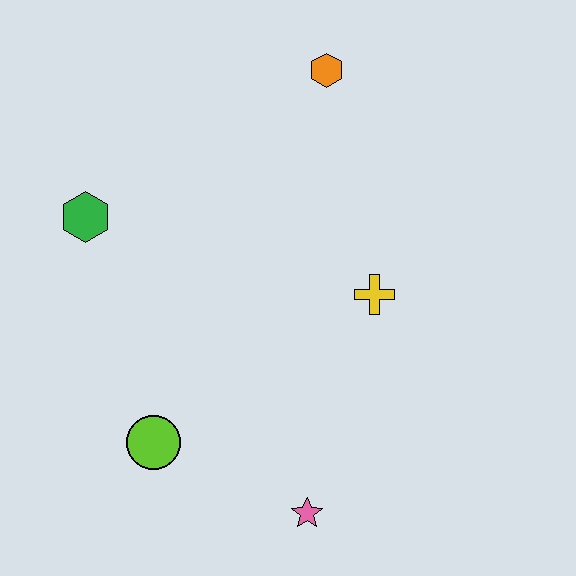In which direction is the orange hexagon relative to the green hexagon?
The orange hexagon is to the right of the green hexagon.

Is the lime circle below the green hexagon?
Yes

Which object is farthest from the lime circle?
The orange hexagon is farthest from the lime circle.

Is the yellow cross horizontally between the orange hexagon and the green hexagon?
No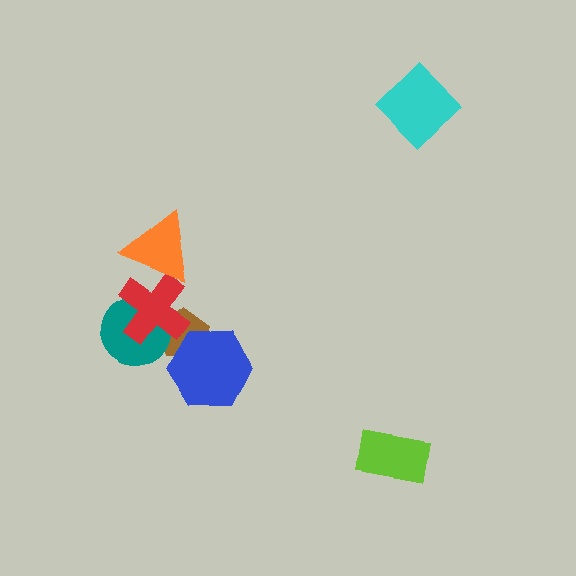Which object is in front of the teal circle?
The red cross is in front of the teal circle.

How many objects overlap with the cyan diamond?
0 objects overlap with the cyan diamond.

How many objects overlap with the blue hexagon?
1 object overlaps with the blue hexagon.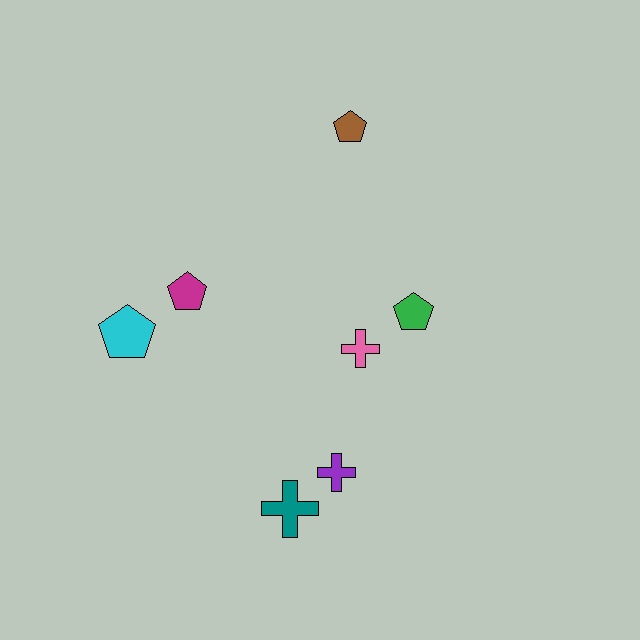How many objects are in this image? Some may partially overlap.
There are 7 objects.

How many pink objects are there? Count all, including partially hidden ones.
There is 1 pink object.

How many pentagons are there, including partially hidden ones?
There are 4 pentagons.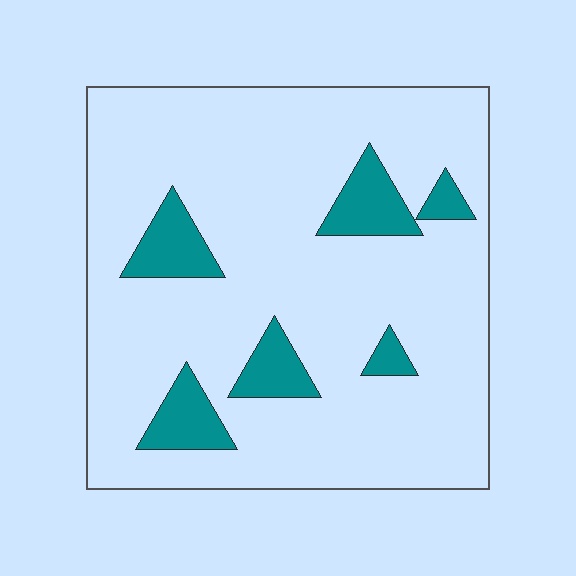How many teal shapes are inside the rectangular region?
6.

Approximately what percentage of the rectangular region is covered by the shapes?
Approximately 15%.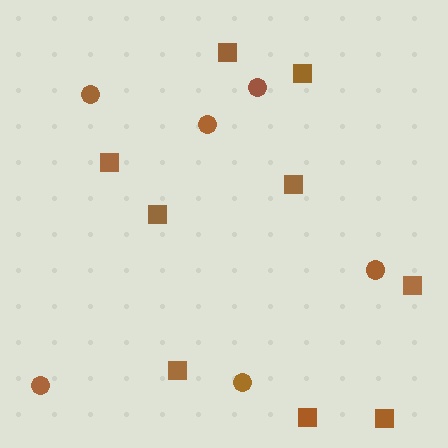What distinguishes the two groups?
There are 2 groups: one group of circles (6) and one group of squares (9).